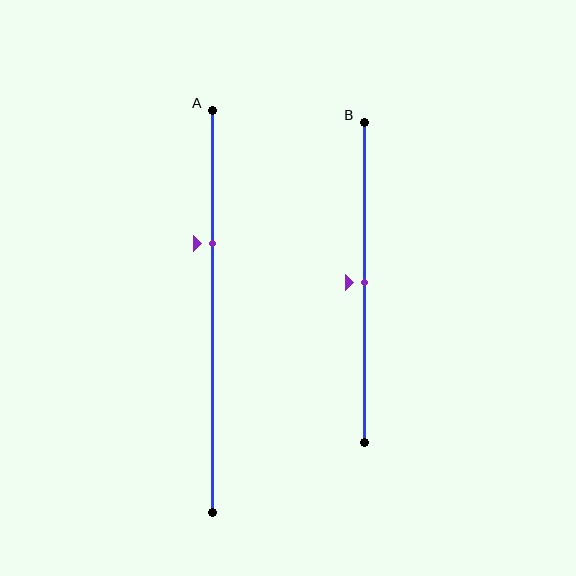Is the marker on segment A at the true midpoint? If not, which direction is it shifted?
No, the marker on segment A is shifted upward by about 17% of the segment length.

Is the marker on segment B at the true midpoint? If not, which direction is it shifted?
Yes, the marker on segment B is at the true midpoint.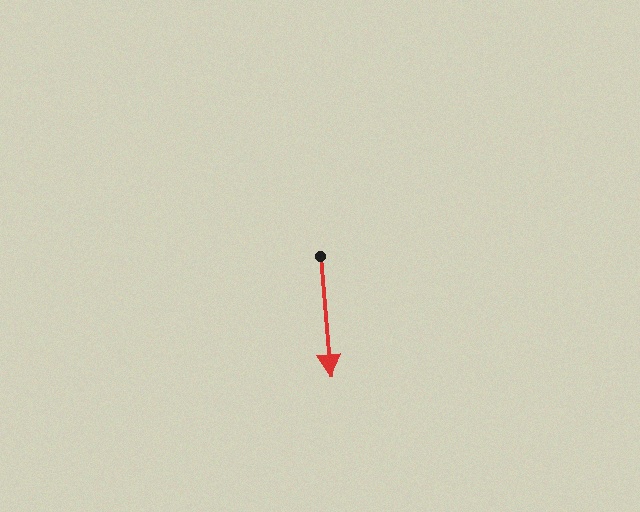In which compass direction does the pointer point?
South.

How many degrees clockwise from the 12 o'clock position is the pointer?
Approximately 175 degrees.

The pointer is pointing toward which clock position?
Roughly 6 o'clock.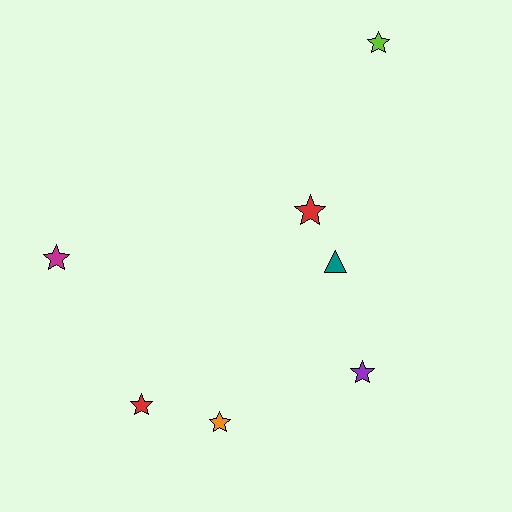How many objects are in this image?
There are 7 objects.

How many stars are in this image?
There are 6 stars.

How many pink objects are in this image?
There are no pink objects.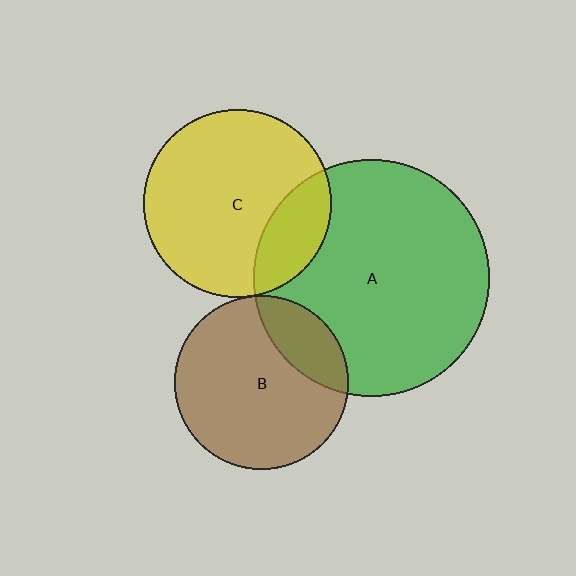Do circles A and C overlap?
Yes.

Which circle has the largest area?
Circle A (green).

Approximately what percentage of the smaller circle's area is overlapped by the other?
Approximately 20%.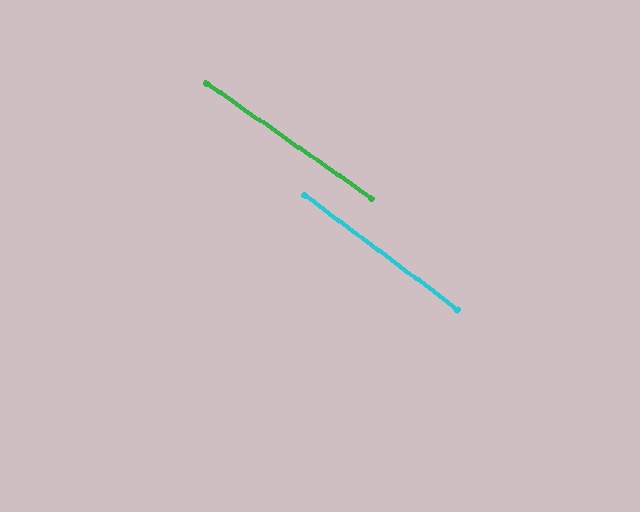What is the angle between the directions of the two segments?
Approximately 2 degrees.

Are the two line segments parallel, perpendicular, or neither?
Parallel — their directions differ by only 2.0°.